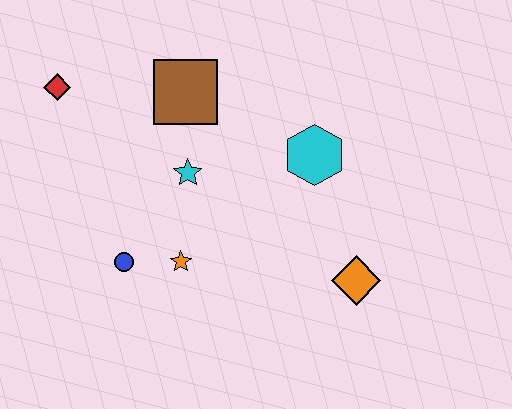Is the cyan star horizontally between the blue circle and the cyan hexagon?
Yes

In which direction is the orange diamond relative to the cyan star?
The orange diamond is to the right of the cyan star.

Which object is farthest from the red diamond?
The orange diamond is farthest from the red diamond.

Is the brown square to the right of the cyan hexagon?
No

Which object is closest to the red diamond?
The brown square is closest to the red diamond.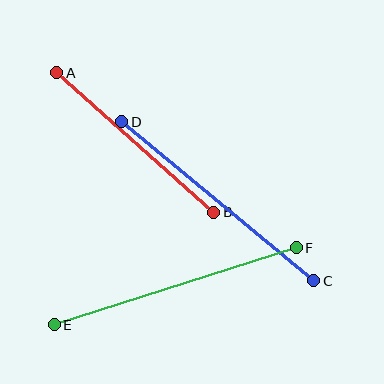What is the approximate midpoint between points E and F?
The midpoint is at approximately (175, 286) pixels.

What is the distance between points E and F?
The distance is approximately 254 pixels.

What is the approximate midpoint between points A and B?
The midpoint is at approximately (135, 142) pixels.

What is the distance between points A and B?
The distance is approximately 210 pixels.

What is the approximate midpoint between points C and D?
The midpoint is at approximately (218, 201) pixels.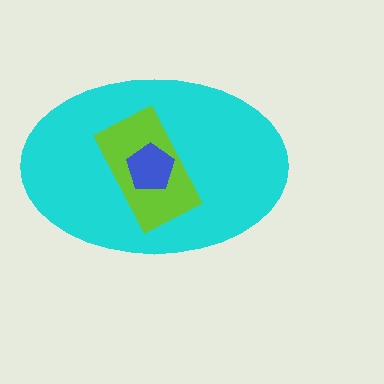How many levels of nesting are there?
3.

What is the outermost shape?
The cyan ellipse.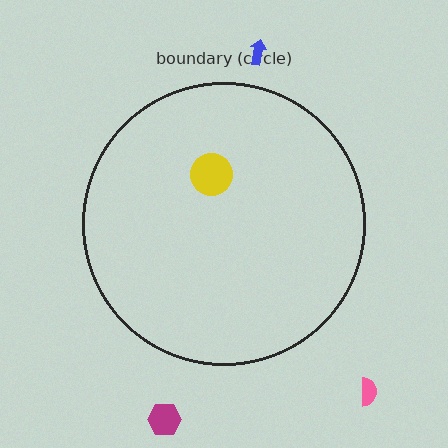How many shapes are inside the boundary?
1 inside, 3 outside.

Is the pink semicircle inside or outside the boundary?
Outside.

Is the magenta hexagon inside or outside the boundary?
Outside.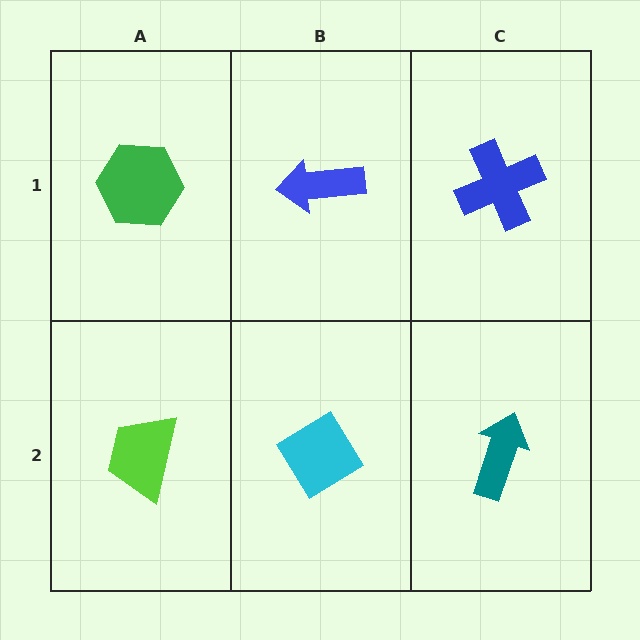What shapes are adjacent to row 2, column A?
A green hexagon (row 1, column A), a cyan diamond (row 2, column B).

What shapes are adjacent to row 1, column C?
A teal arrow (row 2, column C), a blue arrow (row 1, column B).